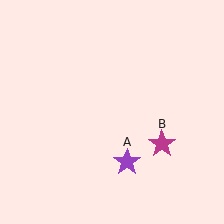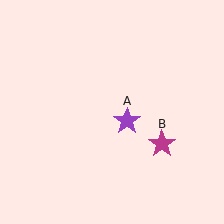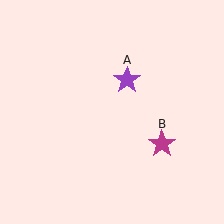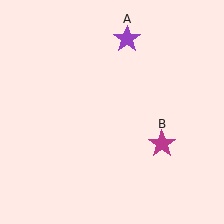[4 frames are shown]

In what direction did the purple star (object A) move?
The purple star (object A) moved up.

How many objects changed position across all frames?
1 object changed position: purple star (object A).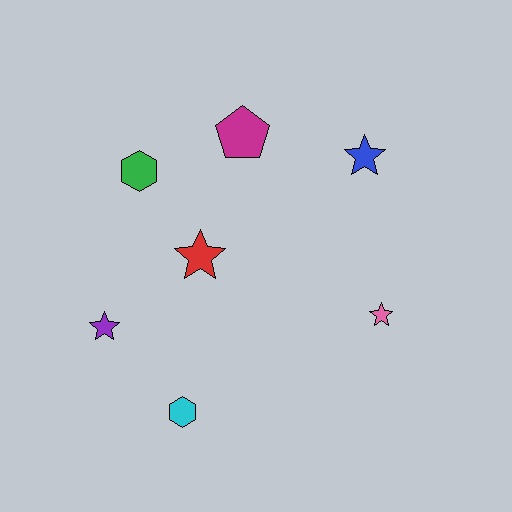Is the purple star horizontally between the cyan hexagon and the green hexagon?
No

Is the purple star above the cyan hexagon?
Yes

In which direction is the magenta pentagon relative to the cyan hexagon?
The magenta pentagon is above the cyan hexagon.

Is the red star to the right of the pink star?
No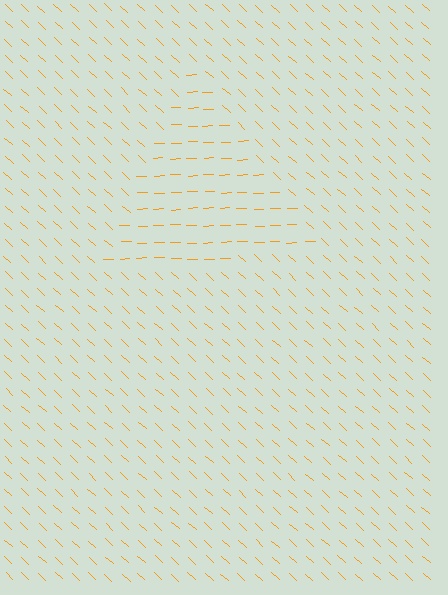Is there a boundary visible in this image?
Yes, there is a texture boundary formed by a change in line orientation.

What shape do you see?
I see a triangle.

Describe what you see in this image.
The image is filled with small orange line segments. A triangle region in the image has lines oriented differently from the surrounding lines, creating a visible texture boundary.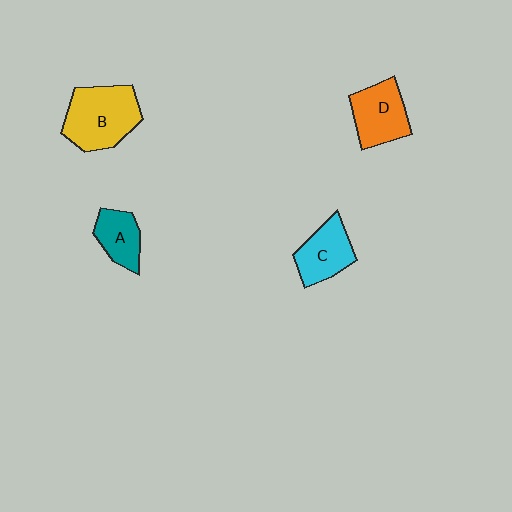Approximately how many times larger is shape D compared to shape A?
Approximately 1.4 times.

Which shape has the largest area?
Shape B (yellow).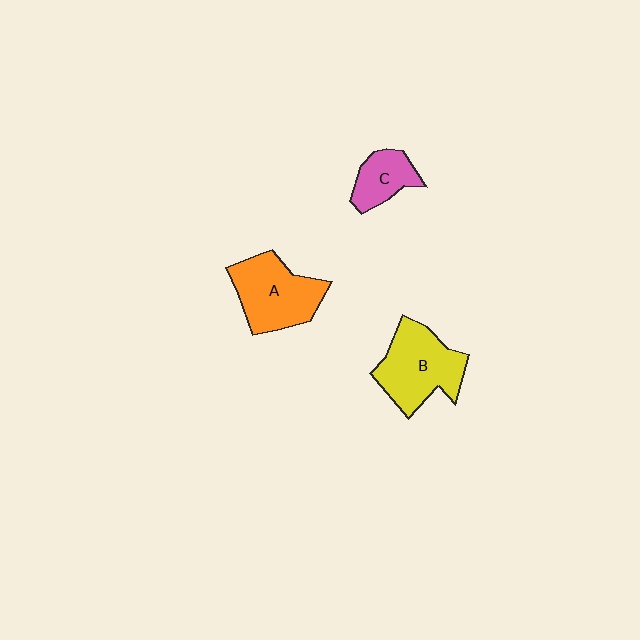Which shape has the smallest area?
Shape C (pink).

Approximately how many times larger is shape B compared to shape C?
Approximately 2.0 times.